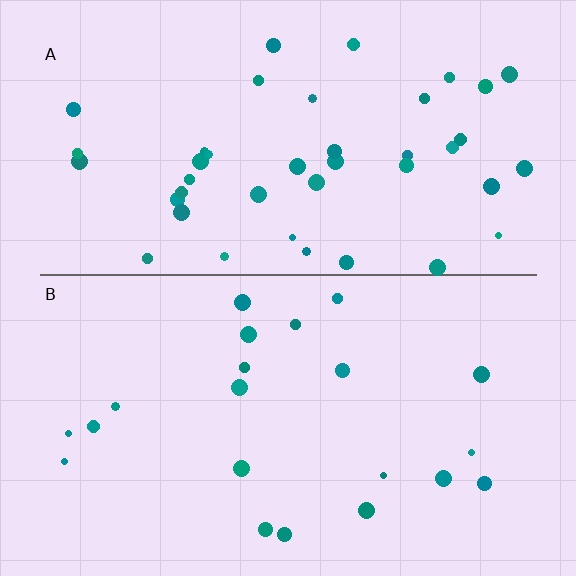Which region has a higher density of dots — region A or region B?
A (the top).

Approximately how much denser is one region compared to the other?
Approximately 2.1× — region A over region B.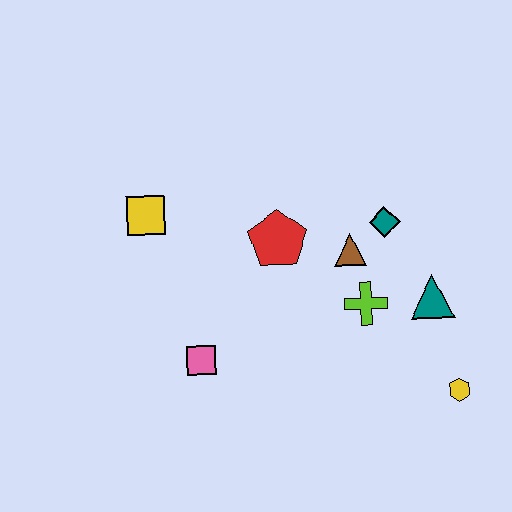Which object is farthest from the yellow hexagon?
The yellow square is farthest from the yellow hexagon.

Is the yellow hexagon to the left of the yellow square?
No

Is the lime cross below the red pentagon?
Yes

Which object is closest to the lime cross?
The brown triangle is closest to the lime cross.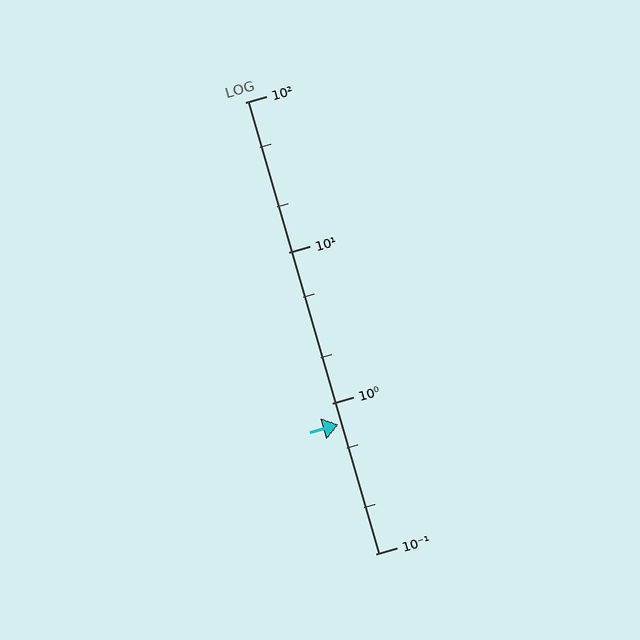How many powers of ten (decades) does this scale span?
The scale spans 3 decades, from 0.1 to 100.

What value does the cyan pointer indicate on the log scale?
The pointer indicates approximately 0.72.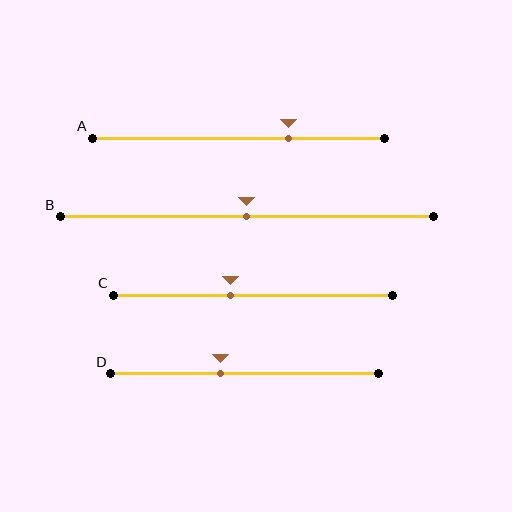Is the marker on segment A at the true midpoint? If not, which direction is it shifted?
No, the marker on segment A is shifted to the right by about 17% of the segment length.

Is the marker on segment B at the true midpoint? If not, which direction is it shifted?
Yes, the marker on segment B is at the true midpoint.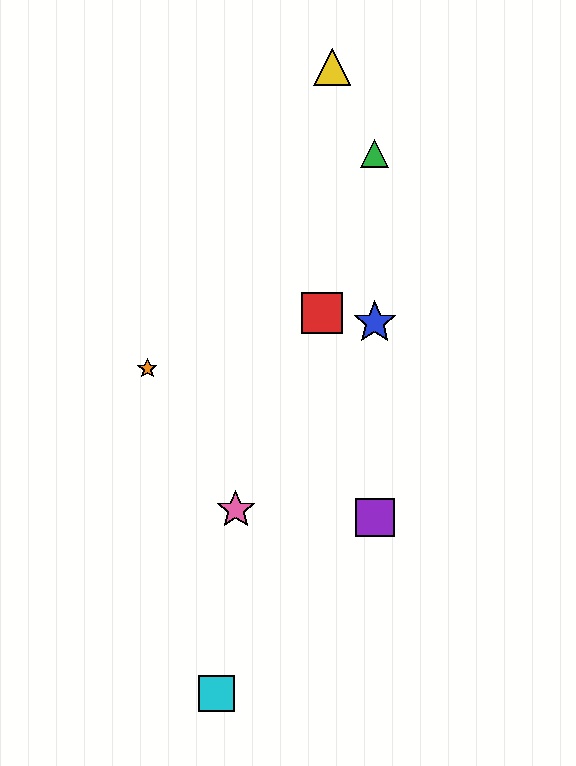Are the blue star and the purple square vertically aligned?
Yes, both are at x≈375.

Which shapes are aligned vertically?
The blue star, the green triangle, the purple square are aligned vertically.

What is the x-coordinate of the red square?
The red square is at x≈322.